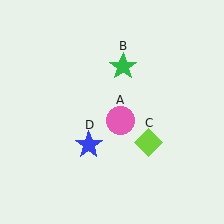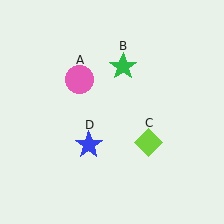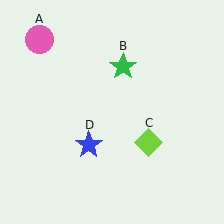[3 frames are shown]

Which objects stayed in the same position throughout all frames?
Green star (object B) and lime diamond (object C) and blue star (object D) remained stationary.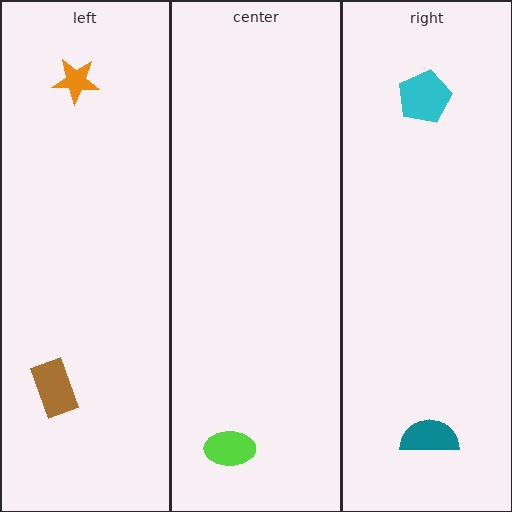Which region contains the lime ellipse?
The center region.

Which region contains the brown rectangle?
The left region.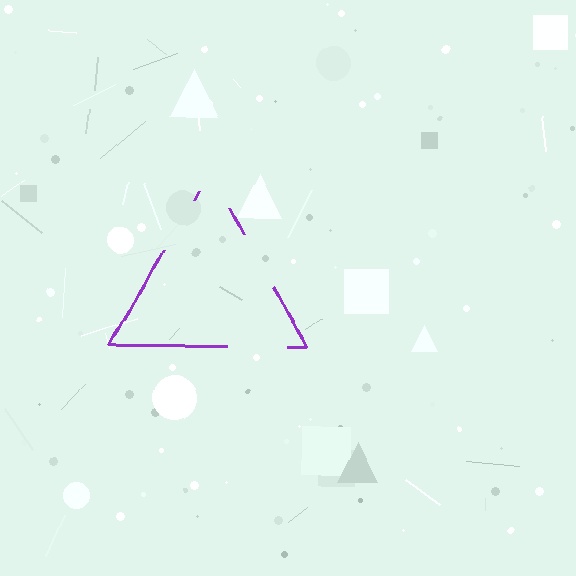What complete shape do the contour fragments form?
The contour fragments form a triangle.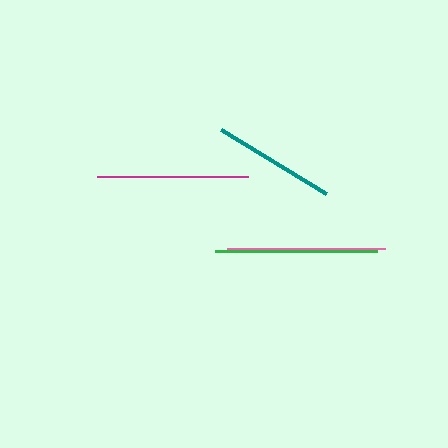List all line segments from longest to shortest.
From longest to shortest: green, pink, magenta, teal.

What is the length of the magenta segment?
The magenta segment is approximately 151 pixels long.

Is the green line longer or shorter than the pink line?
The green line is longer than the pink line.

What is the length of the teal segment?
The teal segment is approximately 123 pixels long.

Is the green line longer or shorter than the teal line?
The green line is longer than the teal line.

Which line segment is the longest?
The green line is the longest at approximately 162 pixels.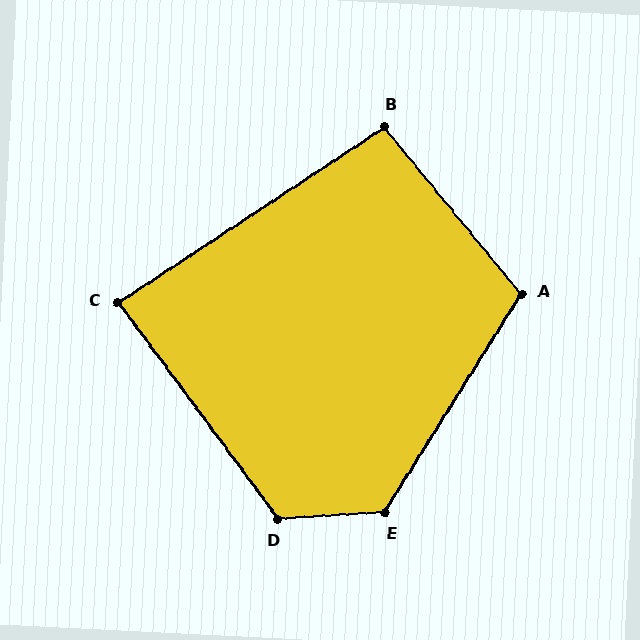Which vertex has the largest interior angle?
E, at approximately 125 degrees.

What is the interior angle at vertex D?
Approximately 123 degrees (obtuse).